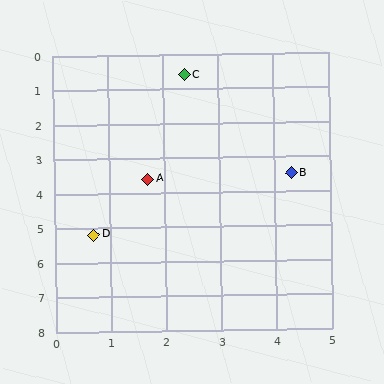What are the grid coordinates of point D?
Point D is at approximately (0.7, 5.2).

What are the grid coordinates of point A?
Point A is at approximately (1.7, 3.6).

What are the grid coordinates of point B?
Point B is at approximately (4.3, 3.5).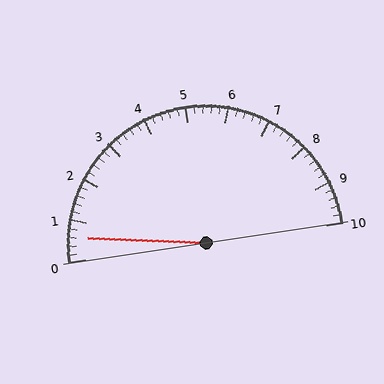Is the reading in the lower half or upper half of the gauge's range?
The reading is in the lower half of the range (0 to 10).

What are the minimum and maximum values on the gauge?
The gauge ranges from 0 to 10.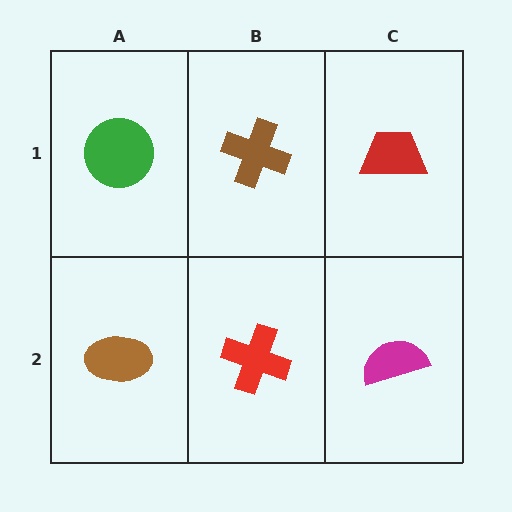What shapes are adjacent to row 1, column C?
A magenta semicircle (row 2, column C), a brown cross (row 1, column B).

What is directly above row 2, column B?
A brown cross.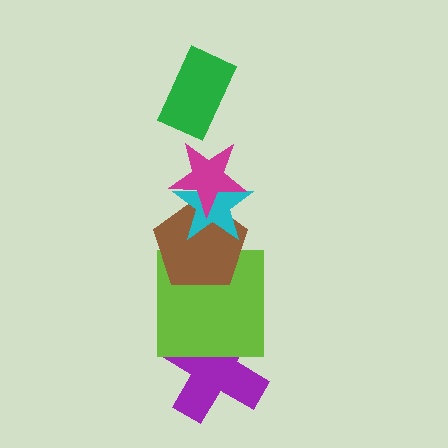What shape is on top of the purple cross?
The lime square is on top of the purple cross.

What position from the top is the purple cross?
The purple cross is 6th from the top.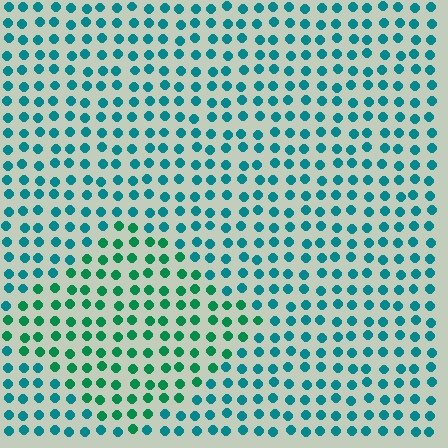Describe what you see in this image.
The image is filled with small teal elements in a uniform arrangement. A diamond-shaped region is visible where the elements are tinted to a slightly different hue, forming a subtle color boundary.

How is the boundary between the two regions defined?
The boundary is defined purely by a slight shift in hue (about 32 degrees). Spacing, size, and orientation are identical on both sides.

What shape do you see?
I see a diamond.